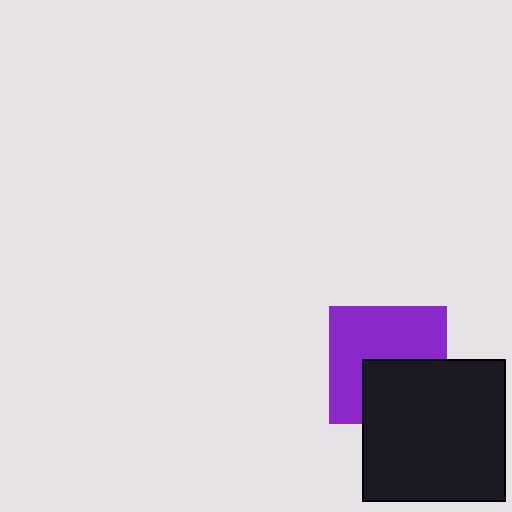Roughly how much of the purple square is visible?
About half of it is visible (roughly 60%).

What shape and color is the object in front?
The object in front is a black square.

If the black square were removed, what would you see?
You would see the complete purple square.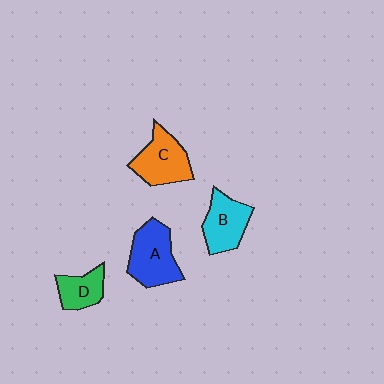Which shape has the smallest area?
Shape D (green).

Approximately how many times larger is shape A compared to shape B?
Approximately 1.2 times.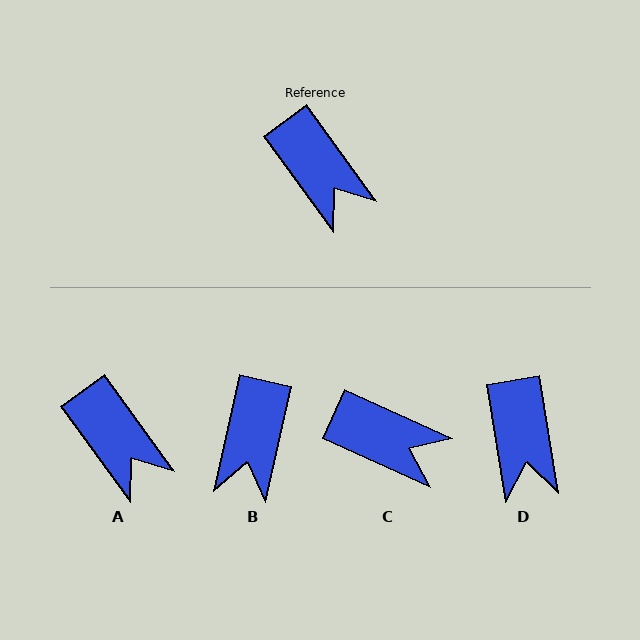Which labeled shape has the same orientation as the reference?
A.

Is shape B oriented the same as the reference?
No, it is off by about 49 degrees.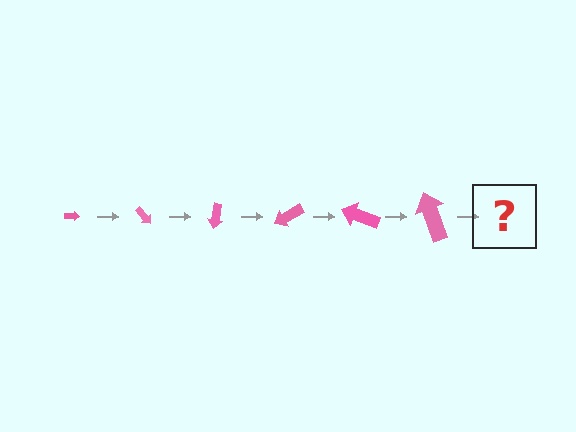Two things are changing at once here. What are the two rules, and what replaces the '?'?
The two rules are that the arrow grows larger each step and it rotates 50 degrees each step. The '?' should be an arrow, larger than the previous one and rotated 300 degrees from the start.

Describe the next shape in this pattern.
It should be an arrow, larger than the previous one and rotated 300 degrees from the start.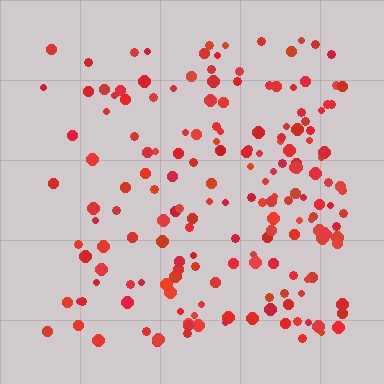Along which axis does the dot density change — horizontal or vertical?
Horizontal.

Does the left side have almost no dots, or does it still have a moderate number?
Still a moderate number, just noticeably fewer than the right.